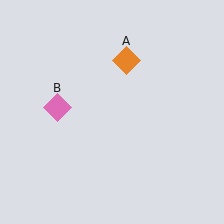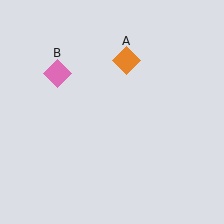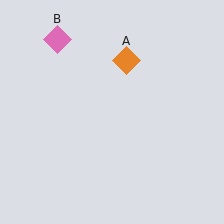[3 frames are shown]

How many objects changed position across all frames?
1 object changed position: pink diamond (object B).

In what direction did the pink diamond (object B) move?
The pink diamond (object B) moved up.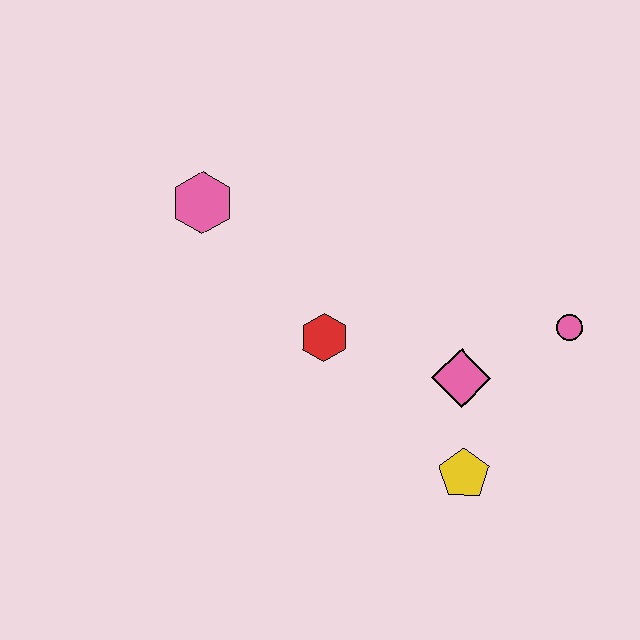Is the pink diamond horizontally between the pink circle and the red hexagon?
Yes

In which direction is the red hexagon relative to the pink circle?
The red hexagon is to the left of the pink circle.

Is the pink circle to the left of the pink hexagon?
No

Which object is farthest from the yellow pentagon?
The pink hexagon is farthest from the yellow pentagon.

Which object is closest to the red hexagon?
The pink diamond is closest to the red hexagon.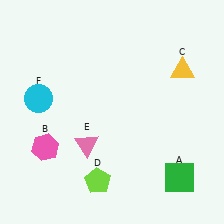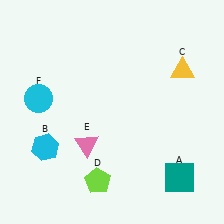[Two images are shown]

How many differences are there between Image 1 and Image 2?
There are 2 differences between the two images.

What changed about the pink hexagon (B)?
In Image 1, B is pink. In Image 2, it changed to cyan.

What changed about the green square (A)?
In Image 1, A is green. In Image 2, it changed to teal.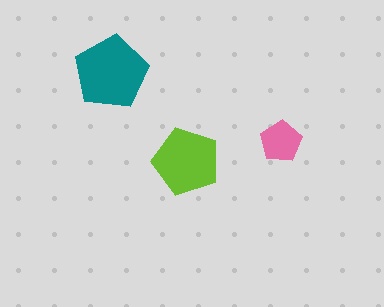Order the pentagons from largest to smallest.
the teal one, the lime one, the pink one.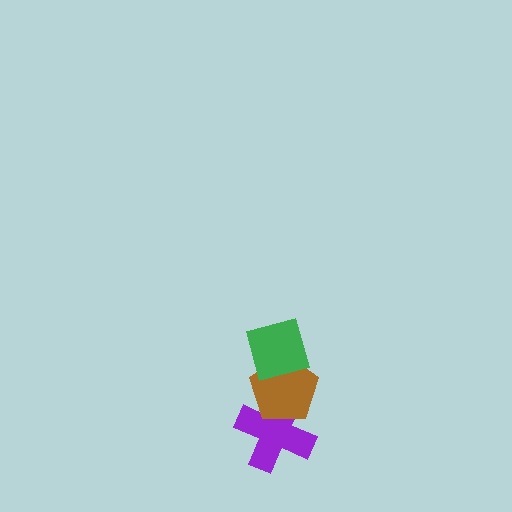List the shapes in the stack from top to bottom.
From top to bottom: the green diamond, the brown pentagon, the purple cross.